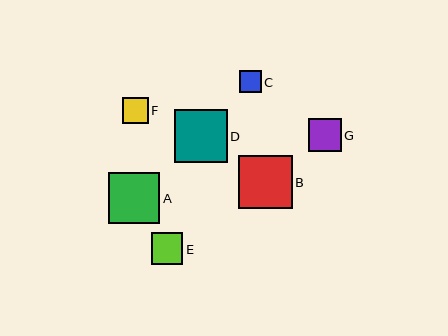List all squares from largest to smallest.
From largest to smallest: B, D, A, G, E, F, C.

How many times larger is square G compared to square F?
Square G is approximately 1.3 times the size of square F.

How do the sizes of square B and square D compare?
Square B and square D are approximately the same size.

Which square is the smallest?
Square C is the smallest with a size of approximately 22 pixels.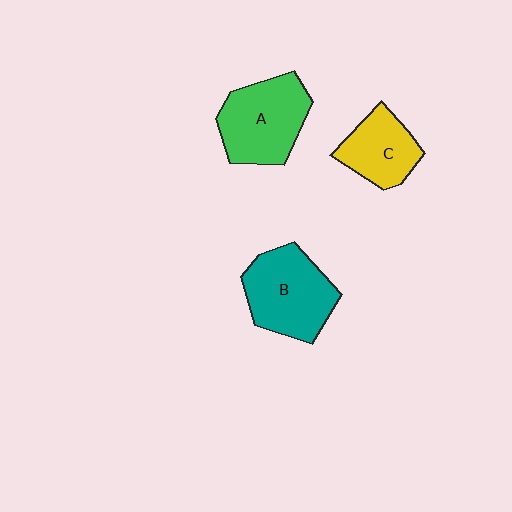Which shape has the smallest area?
Shape C (yellow).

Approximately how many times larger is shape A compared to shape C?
Approximately 1.4 times.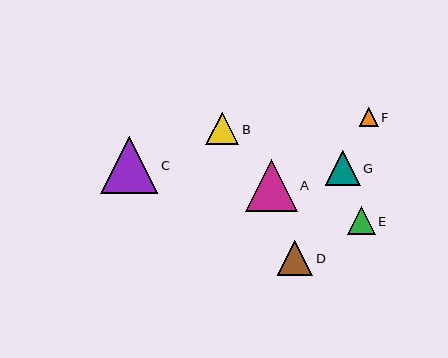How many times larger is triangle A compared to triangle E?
Triangle A is approximately 1.9 times the size of triangle E.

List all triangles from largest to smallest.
From largest to smallest: C, A, D, G, B, E, F.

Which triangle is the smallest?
Triangle F is the smallest with a size of approximately 19 pixels.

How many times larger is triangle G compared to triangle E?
Triangle G is approximately 1.3 times the size of triangle E.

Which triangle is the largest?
Triangle C is the largest with a size of approximately 57 pixels.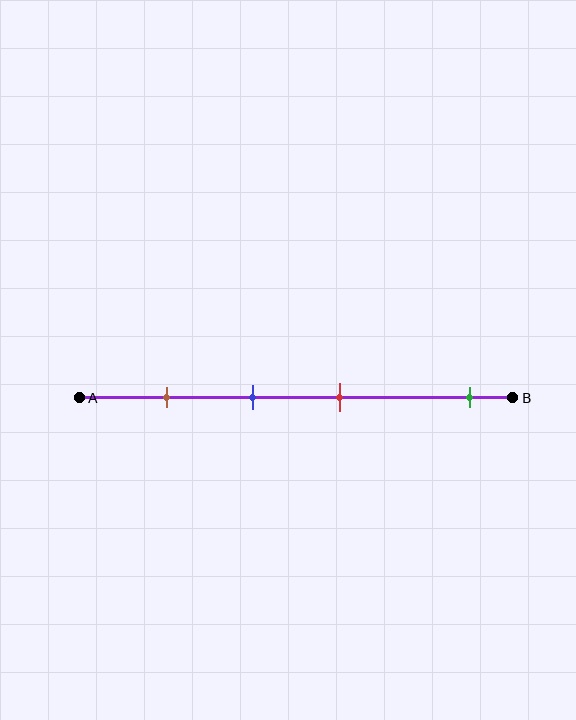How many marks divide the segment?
There are 4 marks dividing the segment.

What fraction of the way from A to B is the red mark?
The red mark is approximately 60% (0.6) of the way from A to B.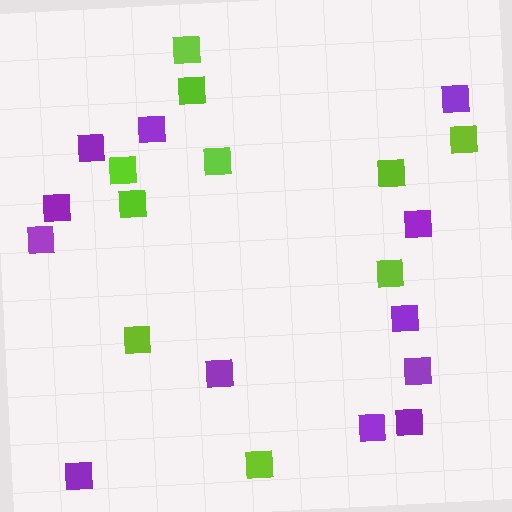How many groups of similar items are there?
There are 2 groups: one group of purple squares (12) and one group of lime squares (10).